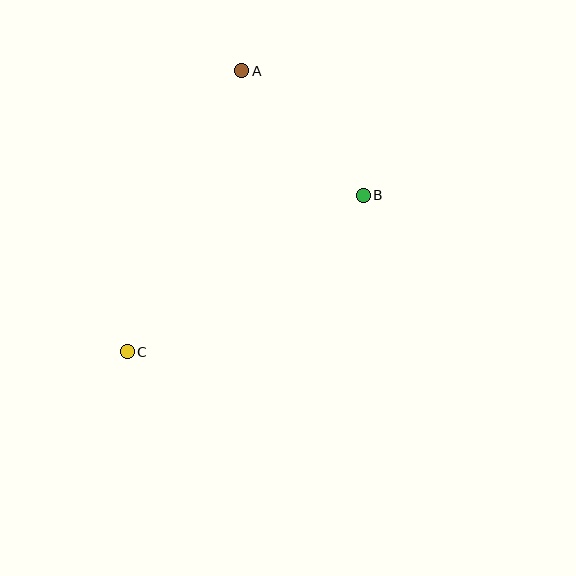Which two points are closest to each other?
Points A and B are closest to each other.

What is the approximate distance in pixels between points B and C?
The distance between B and C is approximately 283 pixels.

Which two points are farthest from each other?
Points A and C are farthest from each other.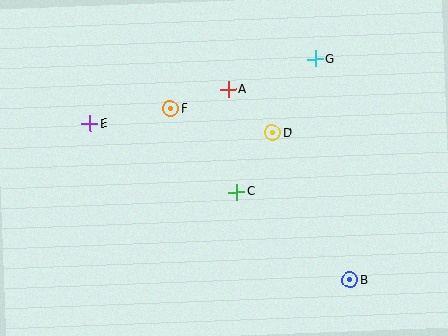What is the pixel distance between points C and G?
The distance between C and G is 154 pixels.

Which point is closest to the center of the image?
Point C at (236, 192) is closest to the center.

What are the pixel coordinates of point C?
Point C is at (236, 192).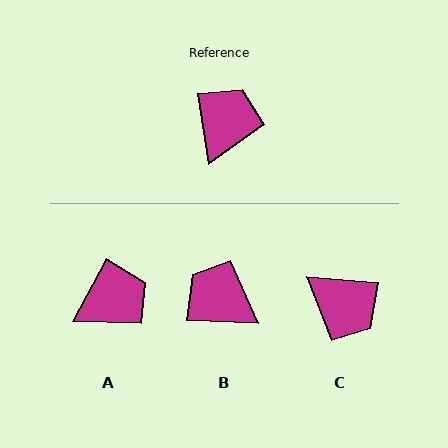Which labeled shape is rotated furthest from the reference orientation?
C, about 105 degrees away.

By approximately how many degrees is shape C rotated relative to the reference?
Approximately 105 degrees clockwise.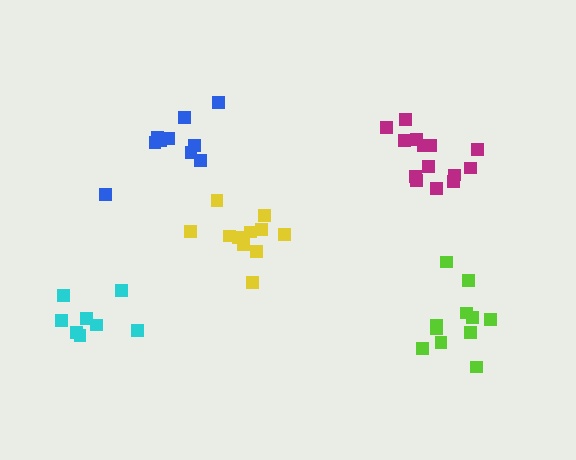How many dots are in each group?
Group 1: 14 dots, Group 2: 11 dots, Group 3: 11 dots, Group 4: 8 dots, Group 5: 10 dots (54 total).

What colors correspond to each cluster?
The clusters are colored: magenta, lime, yellow, cyan, blue.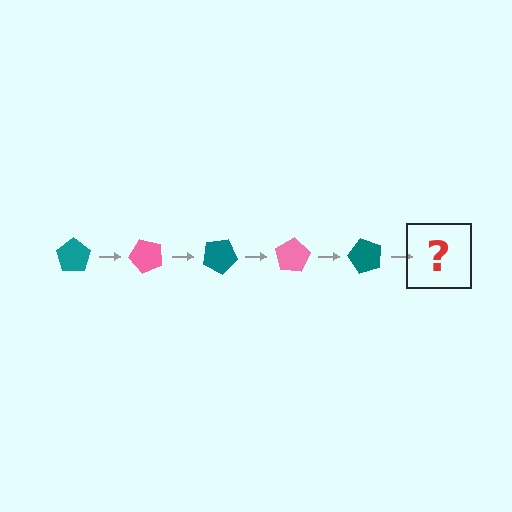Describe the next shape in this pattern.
It should be a pink pentagon, rotated 250 degrees from the start.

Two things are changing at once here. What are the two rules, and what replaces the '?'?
The two rules are that it rotates 50 degrees each step and the color cycles through teal and pink. The '?' should be a pink pentagon, rotated 250 degrees from the start.